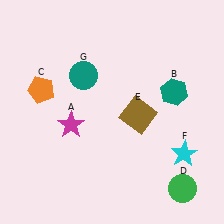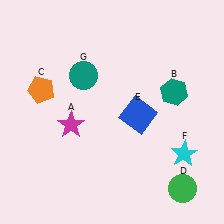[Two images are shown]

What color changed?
The square (E) changed from brown in Image 1 to blue in Image 2.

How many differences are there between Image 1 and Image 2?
There is 1 difference between the two images.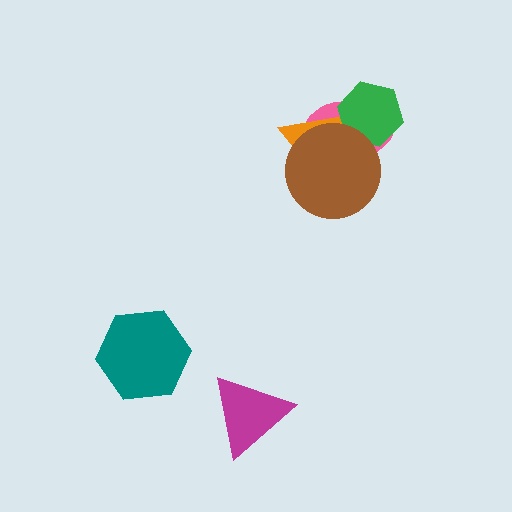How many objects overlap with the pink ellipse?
3 objects overlap with the pink ellipse.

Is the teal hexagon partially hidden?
No, no other shape covers it.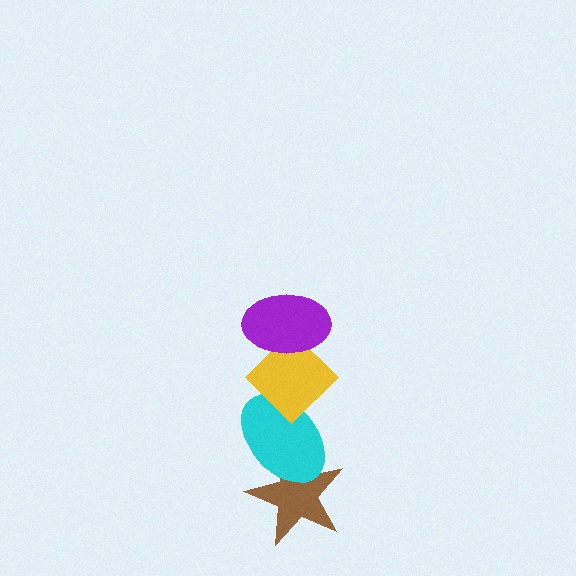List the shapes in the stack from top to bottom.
From top to bottom: the purple ellipse, the yellow diamond, the cyan ellipse, the brown star.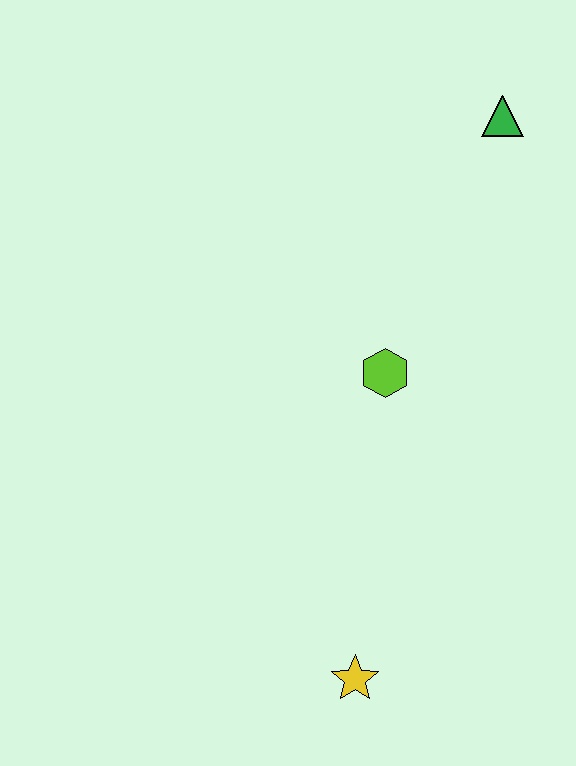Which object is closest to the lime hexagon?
The green triangle is closest to the lime hexagon.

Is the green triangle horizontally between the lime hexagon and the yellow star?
No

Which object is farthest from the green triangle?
The yellow star is farthest from the green triangle.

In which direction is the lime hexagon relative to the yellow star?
The lime hexagon is above the yellow star.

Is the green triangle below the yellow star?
No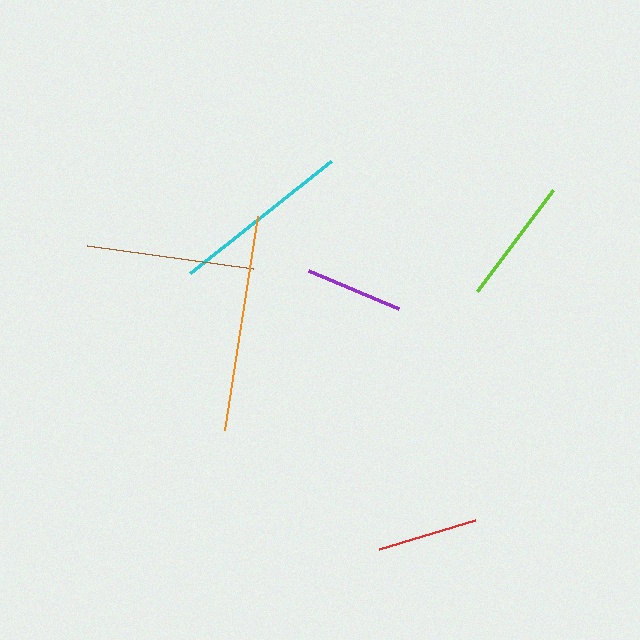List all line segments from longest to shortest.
From longest to shortest: orange, cyan, brown, lime, red, purple.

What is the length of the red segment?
The red segment is approximately 100 pixels long.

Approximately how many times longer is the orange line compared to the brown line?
The orange line is approximately 1.3 times the length of the brown line.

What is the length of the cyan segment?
The cyan segment is approximately 180 pixels long.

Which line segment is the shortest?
The purple line is the shortest at approximately 97 pixels.